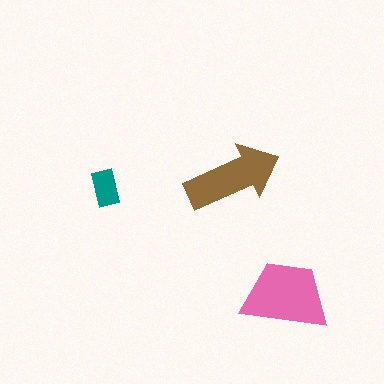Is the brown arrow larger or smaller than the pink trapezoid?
Smaller.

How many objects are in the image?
There are 3 objects in the image.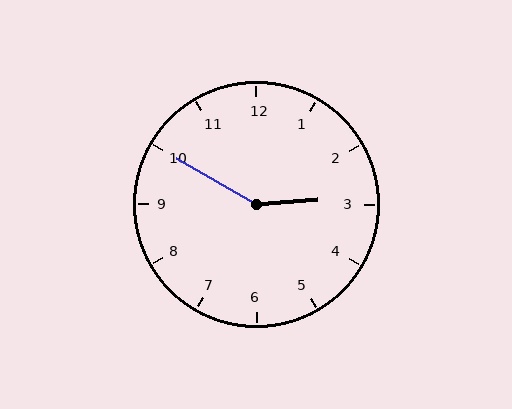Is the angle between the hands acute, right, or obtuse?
It is obtuse.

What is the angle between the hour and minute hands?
Approximately 145 degrees.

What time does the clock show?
2:50.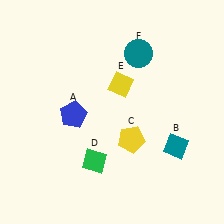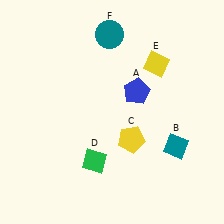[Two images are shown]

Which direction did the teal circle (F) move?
The teal circle (F) moved left.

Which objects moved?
The objects that moved are: the blue pentagon (A), the yellow diamond (E), the teal circle (F).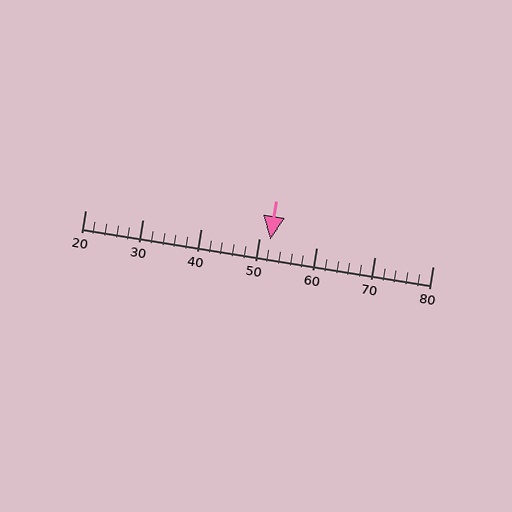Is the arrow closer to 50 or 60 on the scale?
The arrow is closer to 50.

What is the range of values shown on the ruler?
The ruler shows values from 20 to 80.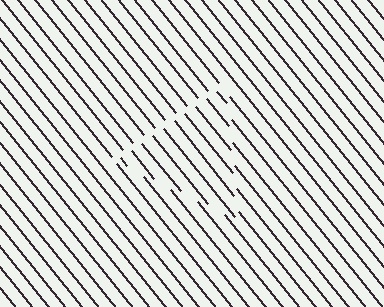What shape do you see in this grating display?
An illusory triangle. The interior of the shape contains the same grating, shifted by half a period — the contour is defined by the phase discontinuity where line-ends from the inner and outer gratings abut.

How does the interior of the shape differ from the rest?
The interior of the shape contains the same grating, shifted by half a period — the contour is defined by the phase discontinuity where line-ends from the inner and outer gratings abut.